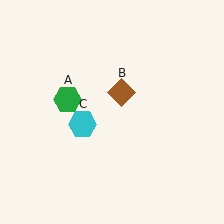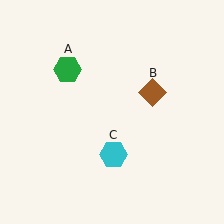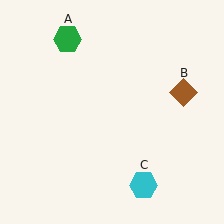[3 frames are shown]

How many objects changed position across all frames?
3 objects changed position: green hexagon (object A), brown diamond (object B), cyan hexagon (object C).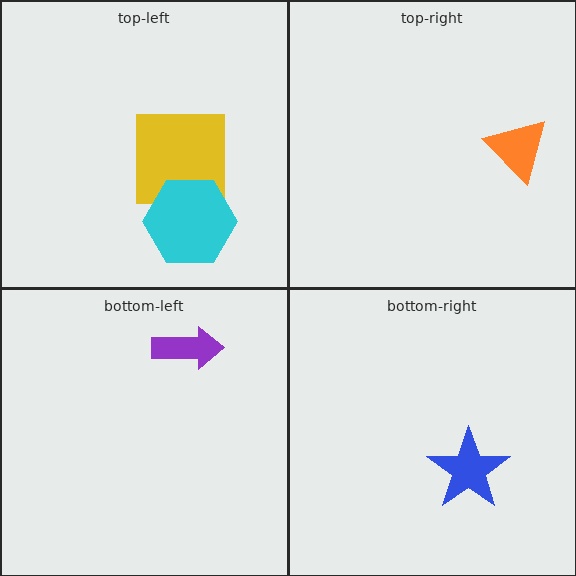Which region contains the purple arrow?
The bottom-left region.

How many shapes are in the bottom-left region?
1.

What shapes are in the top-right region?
The orange triangle.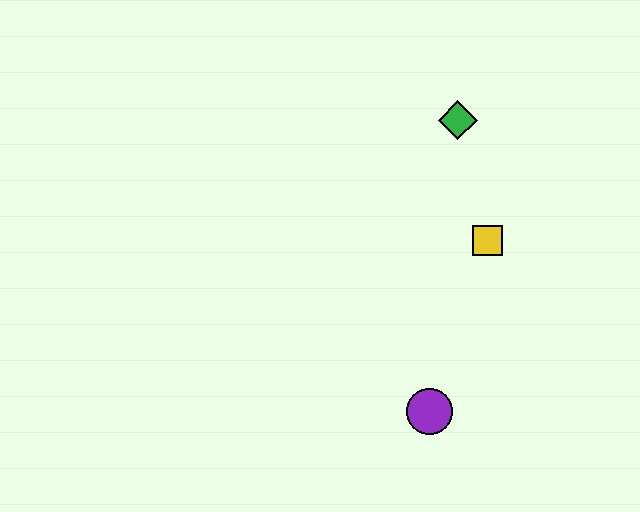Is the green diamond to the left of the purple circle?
No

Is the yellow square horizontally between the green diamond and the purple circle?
No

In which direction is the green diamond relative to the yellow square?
The green diamond is above the yellow square.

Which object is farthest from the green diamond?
The purple circle is farthest from the green diamond.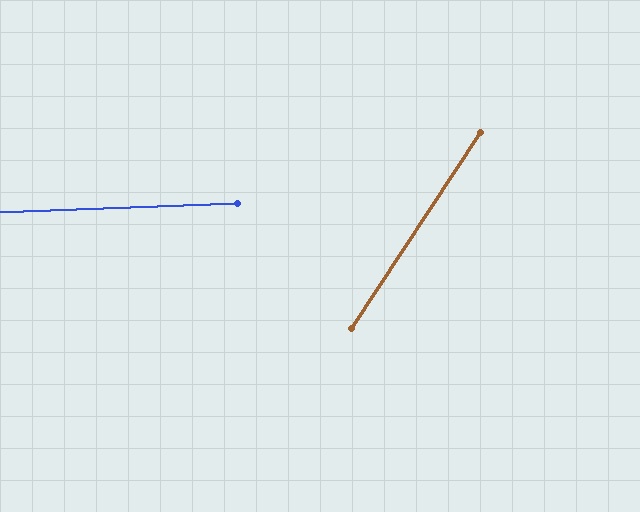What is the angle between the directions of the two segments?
Approximately 54 degrees.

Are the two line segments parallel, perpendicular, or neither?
Neither parallel nor perpendicular — they differ by about 54°.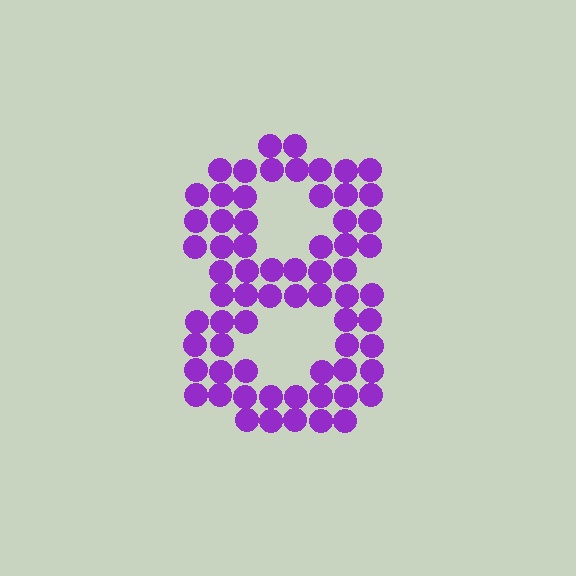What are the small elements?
The small elements are circles.